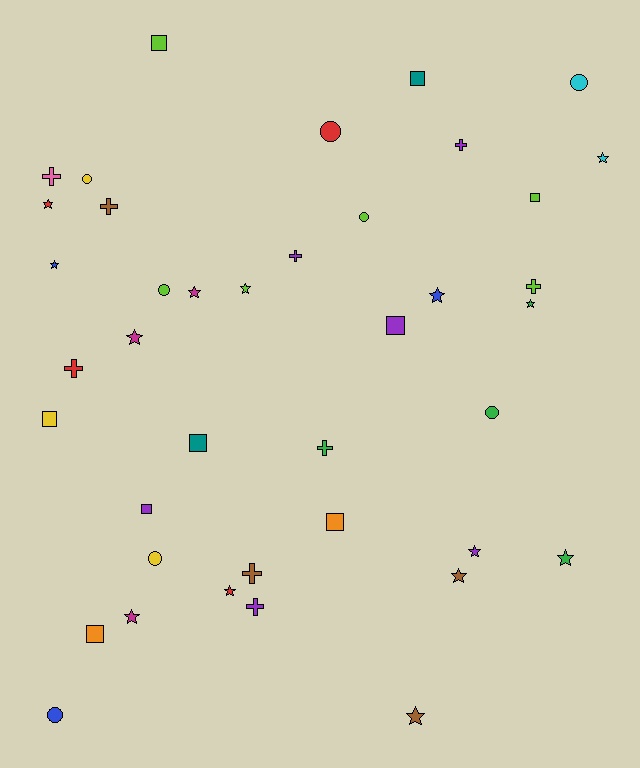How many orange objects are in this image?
There are 2 orange objects.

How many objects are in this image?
There are 40 objects.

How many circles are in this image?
There are 8 circles.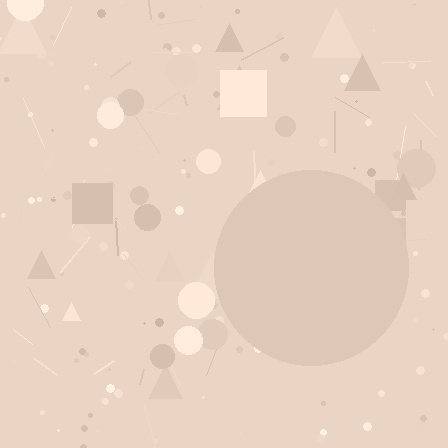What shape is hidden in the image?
A circle is hidden in the image.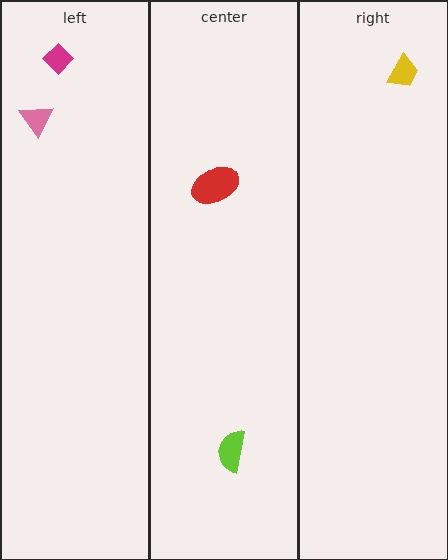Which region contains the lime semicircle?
The center region.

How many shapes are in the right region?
1.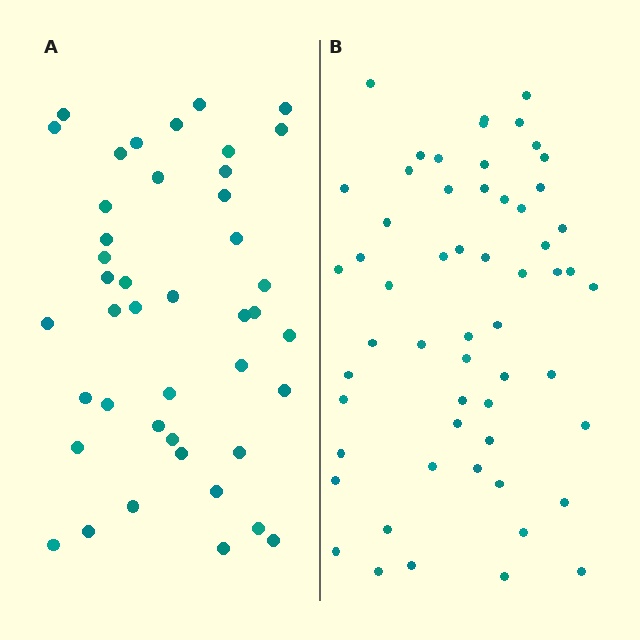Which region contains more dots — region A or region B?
Region B (the right region) has more dots.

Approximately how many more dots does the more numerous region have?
Region B has approximately 15 more dots than region A.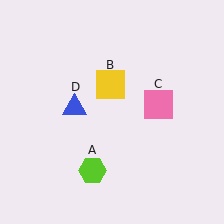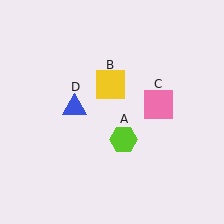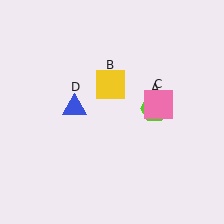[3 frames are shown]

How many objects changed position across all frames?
1 object changed position: lime hexagon (object A).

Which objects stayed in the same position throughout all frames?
Yellow square (object B) and pink square (object C) and blue triangle (object D) remained stationary.